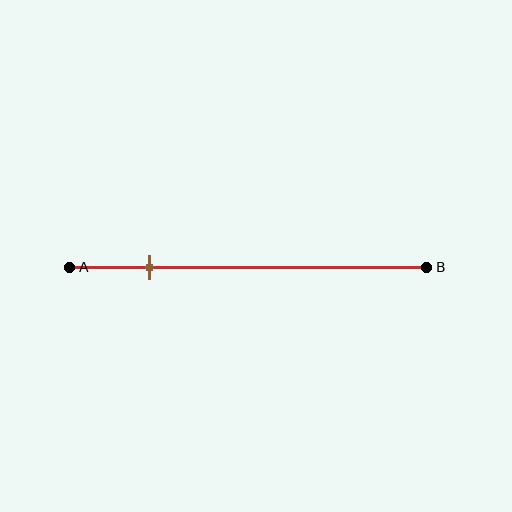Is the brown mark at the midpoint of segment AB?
No, the mark is at about 20% from A, not at the 50% midpoint.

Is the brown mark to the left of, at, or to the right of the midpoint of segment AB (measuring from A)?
The brown mark is to the left of the midpoint of segment AB.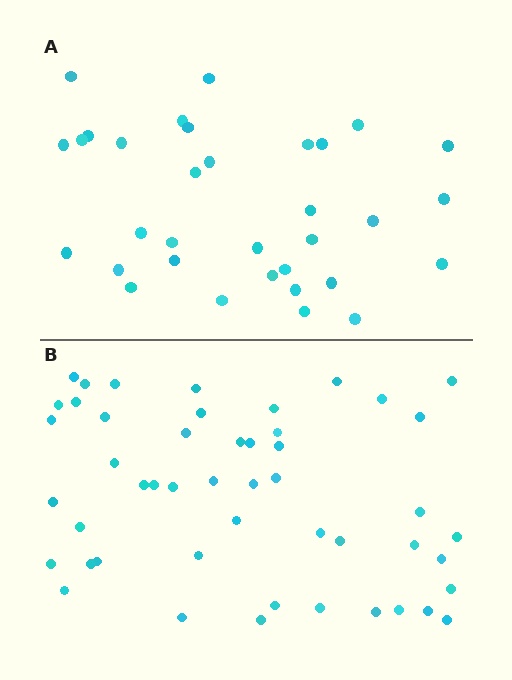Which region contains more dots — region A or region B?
Region B (the bottom region) has more dots.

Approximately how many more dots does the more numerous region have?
Region B has approximately 15 more dots than region A.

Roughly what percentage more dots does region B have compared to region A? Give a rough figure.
About 50% more.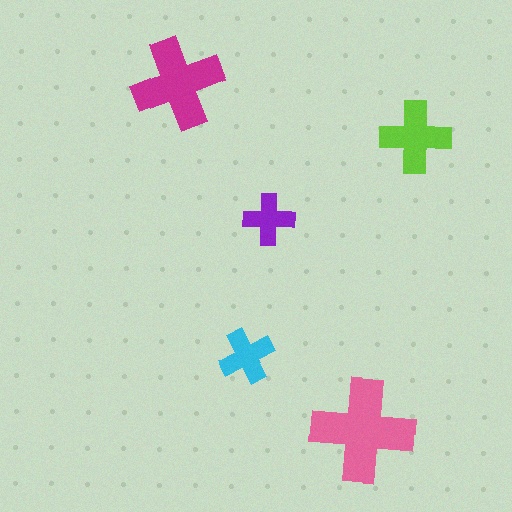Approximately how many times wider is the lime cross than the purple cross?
About 1.5 times wider.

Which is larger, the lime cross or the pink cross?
The pink one.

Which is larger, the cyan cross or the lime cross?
The lime one.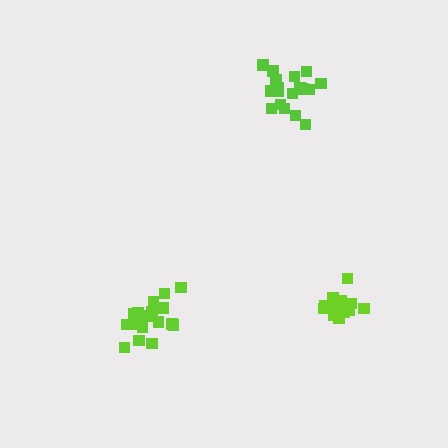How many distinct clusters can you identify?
There are 3 distinct clusters.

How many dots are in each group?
Group 1: 15 dots, Group 2: 20 dots, Group 3: 18 dots (53 total).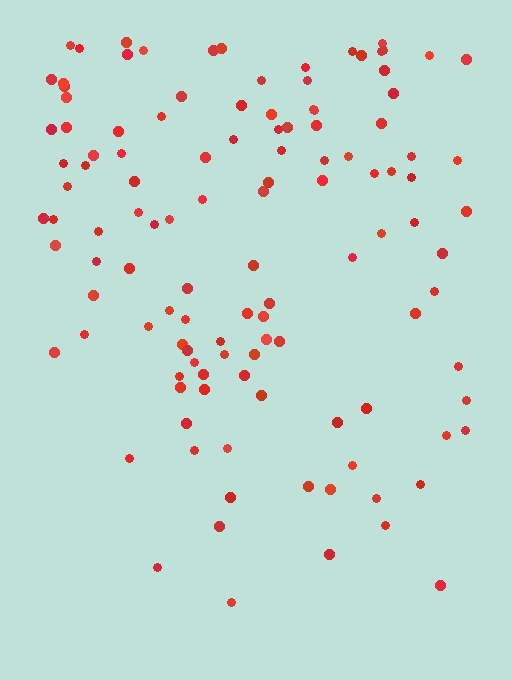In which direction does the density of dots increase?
From bottom to top, with the top side densest.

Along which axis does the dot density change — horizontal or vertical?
Vertical.